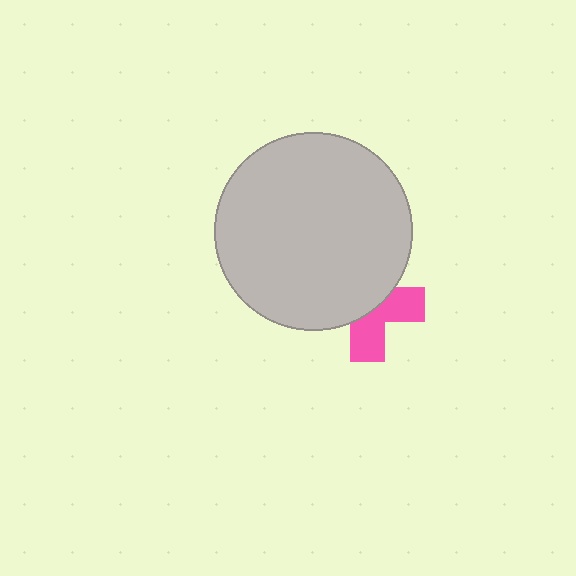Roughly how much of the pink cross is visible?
A small part of it is visible (roughly 44%).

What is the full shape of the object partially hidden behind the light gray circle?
The partially hidden object is a pink cross.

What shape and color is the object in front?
The object in front is a light gray circle.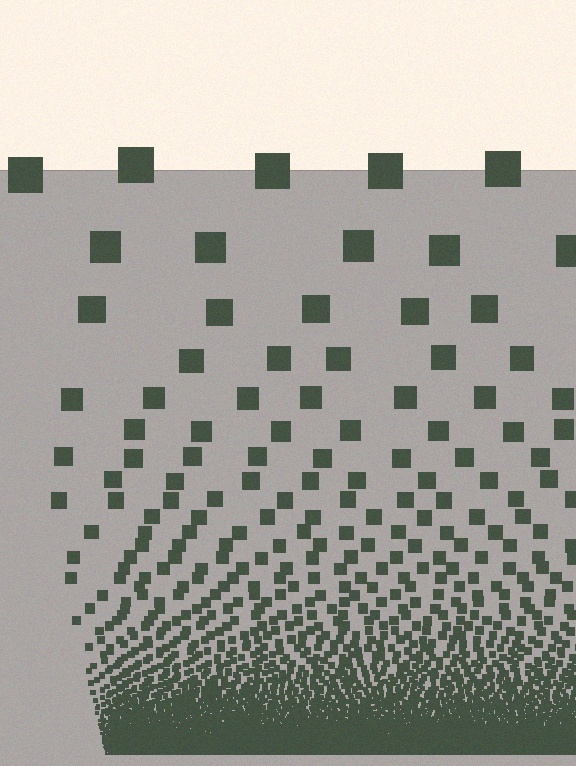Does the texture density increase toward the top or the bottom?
Density increases toward the bottom.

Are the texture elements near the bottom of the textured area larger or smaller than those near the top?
Smaller. The gradient is inverted — elements near the bottom are smaller and denser.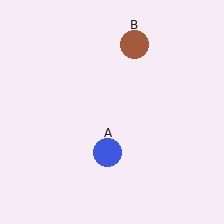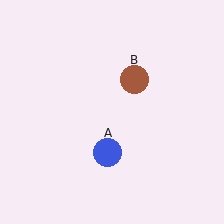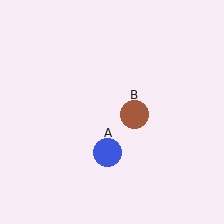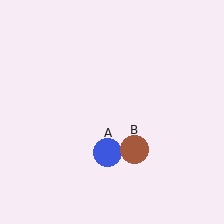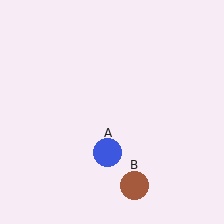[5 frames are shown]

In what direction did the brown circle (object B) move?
The brown circle (object B) moved down.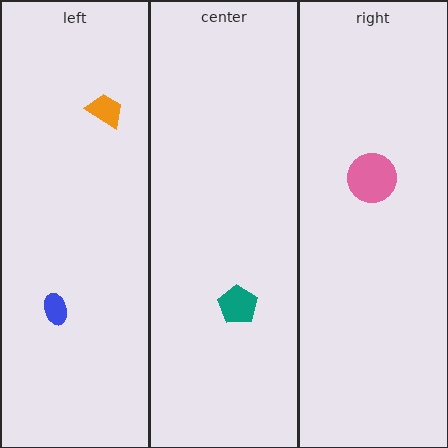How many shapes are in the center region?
1.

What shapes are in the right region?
The pink circle.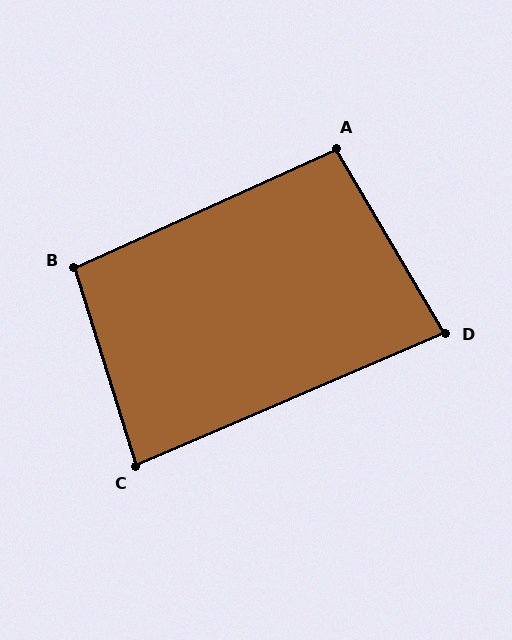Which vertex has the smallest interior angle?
D, at approximately 83 degrees.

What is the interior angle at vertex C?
Approximately 84 degrees (acute).